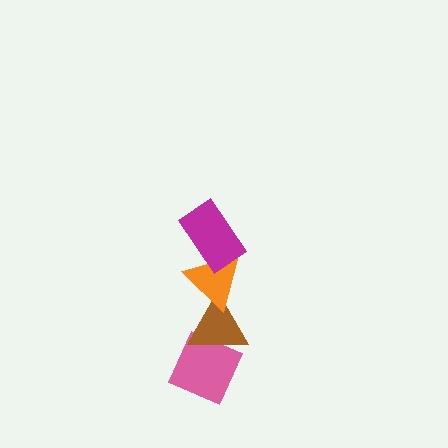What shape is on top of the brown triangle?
The orange triangle is on top of the brown triangle.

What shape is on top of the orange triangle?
The magenta rectangle is on top of the orange triangle.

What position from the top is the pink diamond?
The pink diamond is 4th from the top.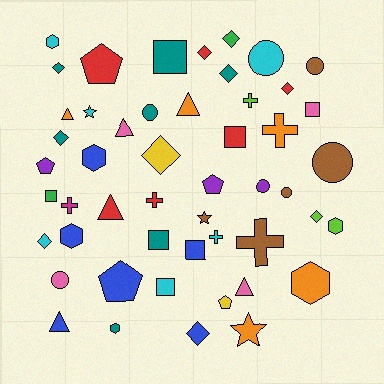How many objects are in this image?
There are 50 objects.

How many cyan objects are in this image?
There are 6 cyan objects.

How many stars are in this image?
There are 3 stars.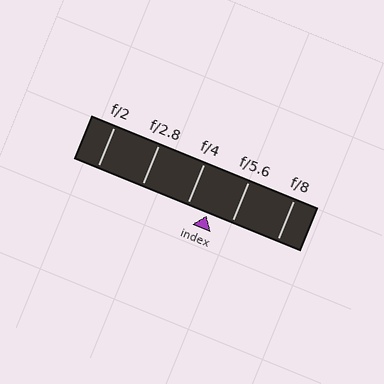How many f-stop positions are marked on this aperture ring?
There are 5 f-stop positions marked.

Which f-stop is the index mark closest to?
The index mark is closest to f/4.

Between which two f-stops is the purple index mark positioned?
The index mark is between f/4 and f/5.6.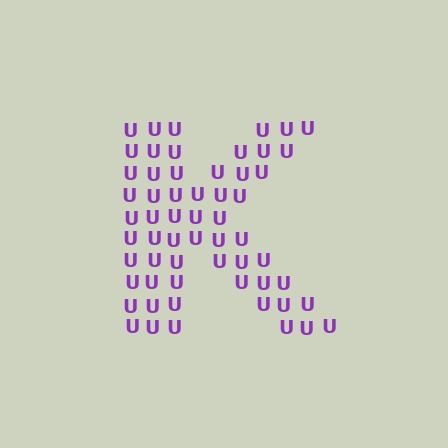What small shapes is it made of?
It is made of small letter U's.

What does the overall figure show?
The overall figure shows the letter K.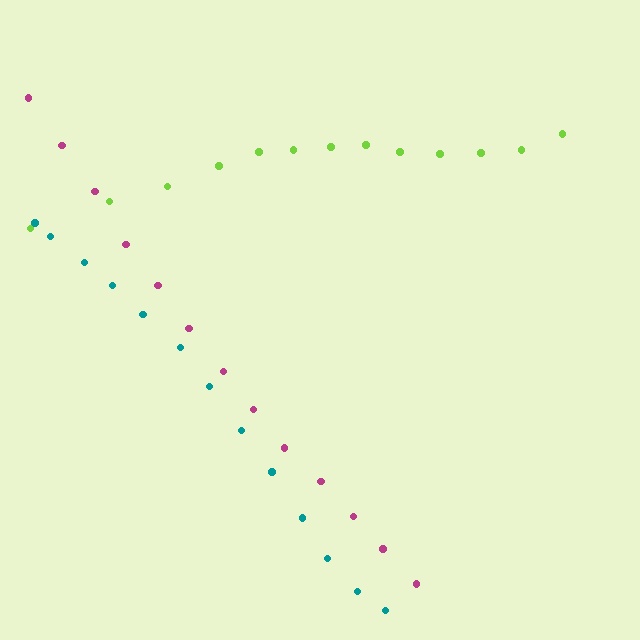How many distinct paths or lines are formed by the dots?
There are 3 distinct paths.